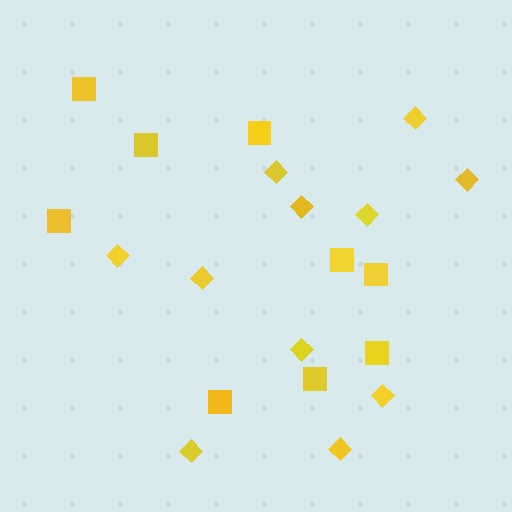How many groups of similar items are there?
There are 2 groups: one group of squares (9) and one group of diamonds (11).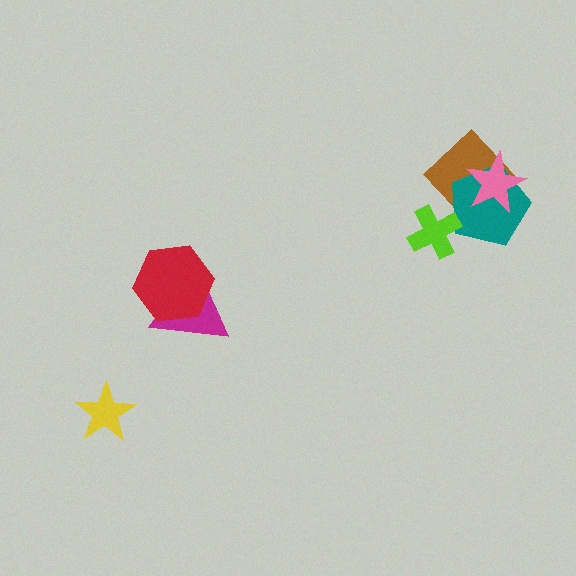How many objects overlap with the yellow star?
0 objects overlap with the yellow star.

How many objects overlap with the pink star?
2 objects overlap with the pink star.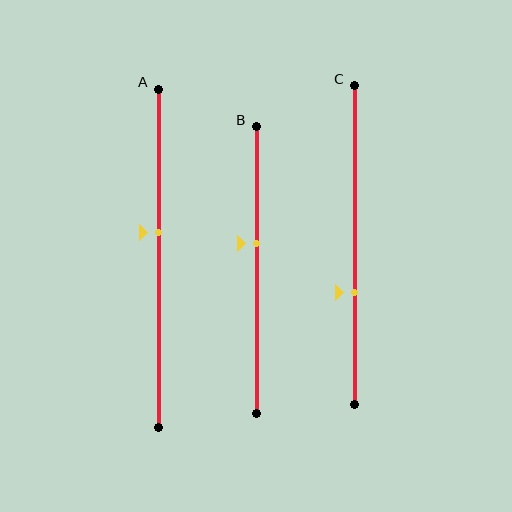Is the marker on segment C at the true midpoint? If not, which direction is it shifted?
No, the marker on segment C is shifted downward by about 15% of the segment length.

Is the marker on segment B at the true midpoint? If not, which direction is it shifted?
No, the marker on segment B is shifted upward by about 9% of the segment length.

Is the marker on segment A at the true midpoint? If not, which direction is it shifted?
No, the marker on segment A is shifted upward by about 8% of the segment length.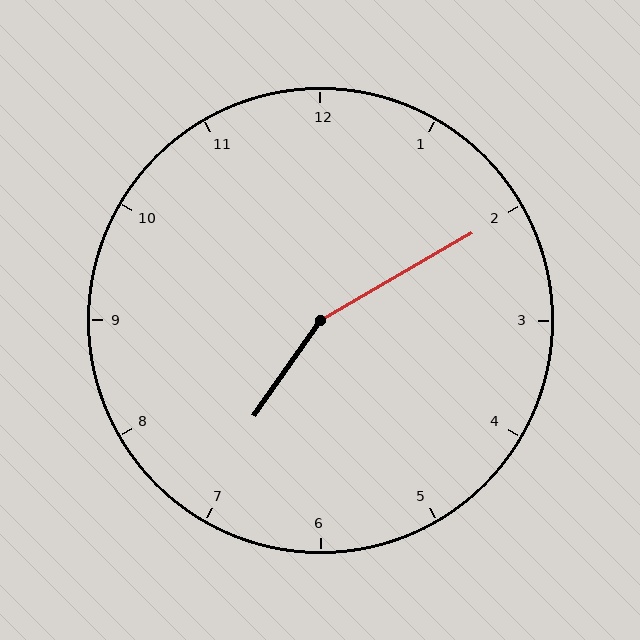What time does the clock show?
7:10.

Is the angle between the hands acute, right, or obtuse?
It is obtuse.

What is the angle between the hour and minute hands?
Approximately 155 degrees.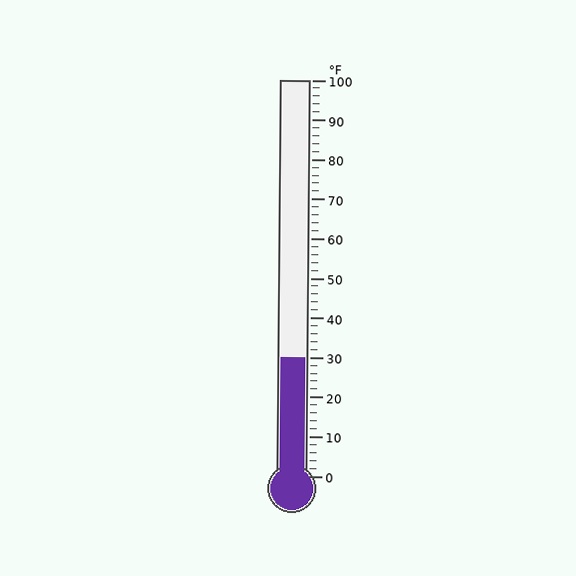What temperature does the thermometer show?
The thermometer shows approximately 30°F.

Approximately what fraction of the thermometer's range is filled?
The thermometer is filled to approximately 30% of its range.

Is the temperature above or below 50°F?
The temperature is below 50°F.